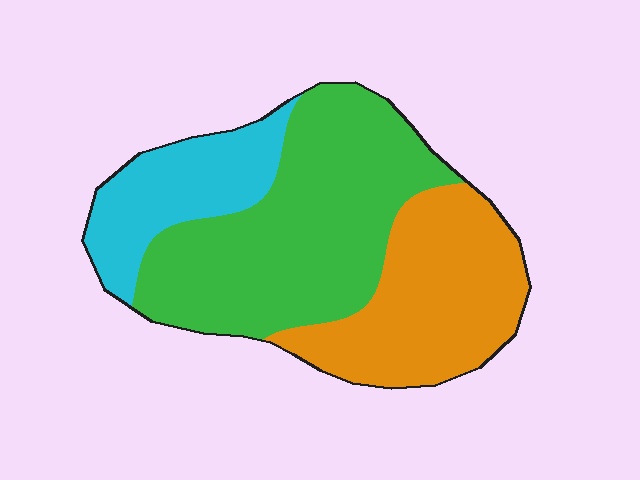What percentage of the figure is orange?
Orange covers around 30% of the figure.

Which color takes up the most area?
Green, at roughly 50%.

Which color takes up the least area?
Cyan, at roughly 20%.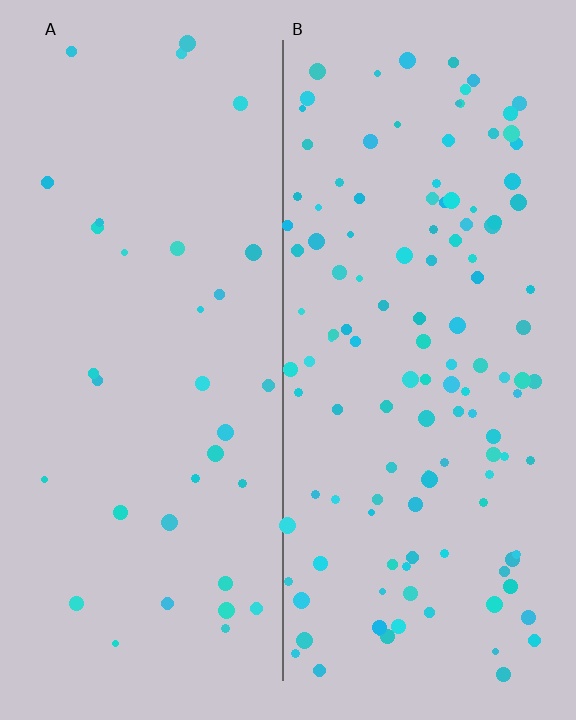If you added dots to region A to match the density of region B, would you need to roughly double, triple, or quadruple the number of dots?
Approximately quadruple.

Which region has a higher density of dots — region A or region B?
B (the right).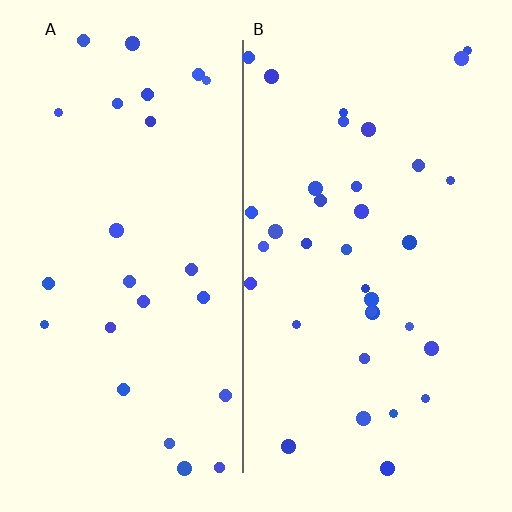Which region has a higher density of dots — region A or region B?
B (the right).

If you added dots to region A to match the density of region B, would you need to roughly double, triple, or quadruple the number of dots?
Approximately double.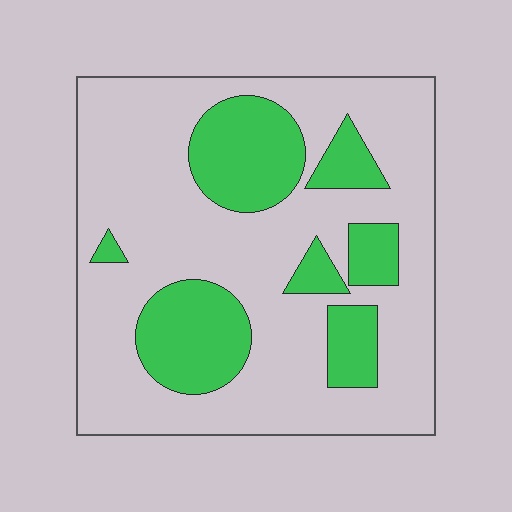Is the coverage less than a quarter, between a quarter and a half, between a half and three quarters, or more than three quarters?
Between a quarter and a half.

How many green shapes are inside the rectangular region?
7.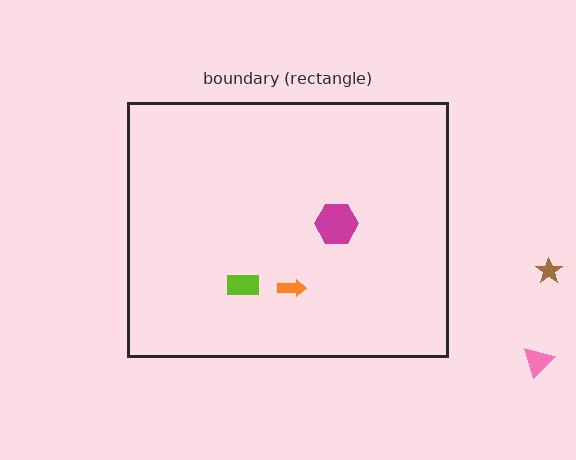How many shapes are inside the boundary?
3 inside, 2 outside.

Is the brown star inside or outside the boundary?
Outside.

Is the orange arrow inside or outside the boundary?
Inside.